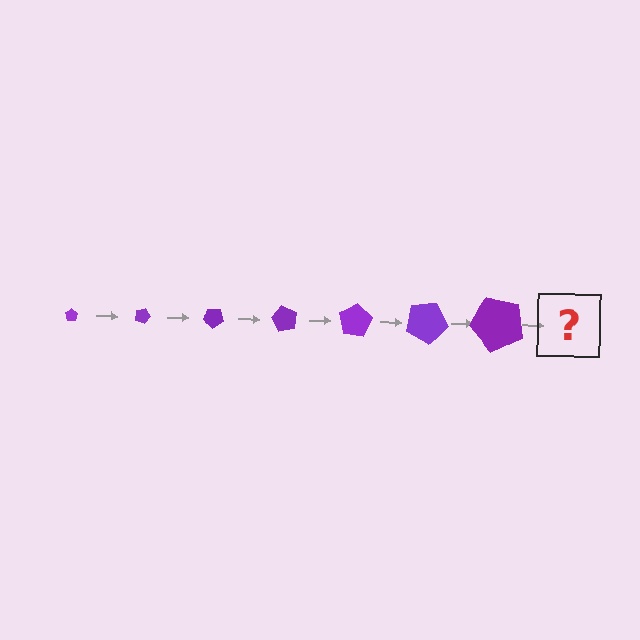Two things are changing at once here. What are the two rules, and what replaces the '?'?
The two rules are that the pentagon grows larger each step and it rotates 20 degrees each step. The '?' should be a pentagon, larger than the previous one and rotated 140 degrees from the start.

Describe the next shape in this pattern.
It should be a pentagon, larger than the previous one and rotated 140 degrees from the start.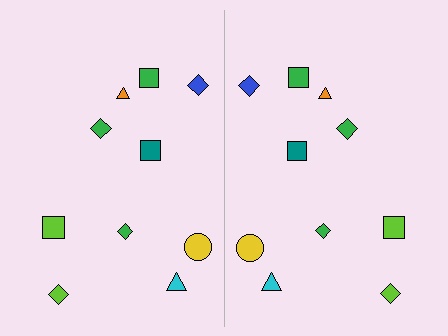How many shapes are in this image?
There are 20 shapes in this image.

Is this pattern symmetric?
Yes, this pattern has bilateral (reflection) symmetry.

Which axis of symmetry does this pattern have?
The pattern has a vertical axis of symmetry running through the center of the image.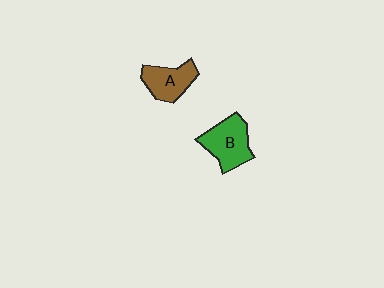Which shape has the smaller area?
Shape A (brown).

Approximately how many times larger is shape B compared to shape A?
Approximately 1.2 times.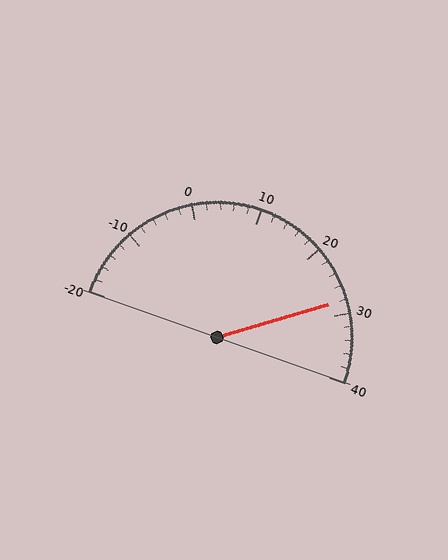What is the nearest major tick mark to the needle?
The nearest major tick mark is 30.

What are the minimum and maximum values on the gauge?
The gauge ranges from -20 to 40.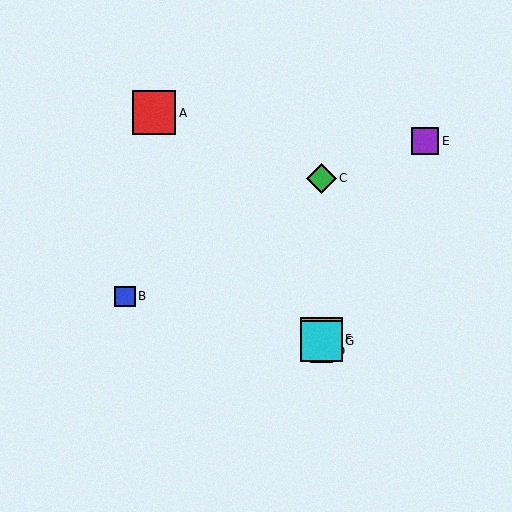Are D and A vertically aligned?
No, D is at x≈321 and A is at x≈154.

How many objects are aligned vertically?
4 objects (C, D, F, G) are aligned vertically.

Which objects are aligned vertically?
Objects C, D, F, G are aligned vertically.